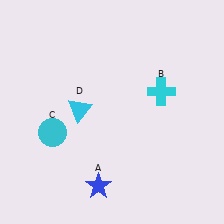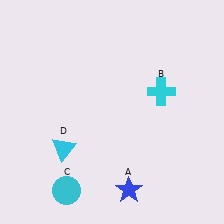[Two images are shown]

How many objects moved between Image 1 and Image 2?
3 objects moved between the two images.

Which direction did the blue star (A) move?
The blue star (A) moved right.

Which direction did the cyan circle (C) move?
The cyan circle (C) moved down.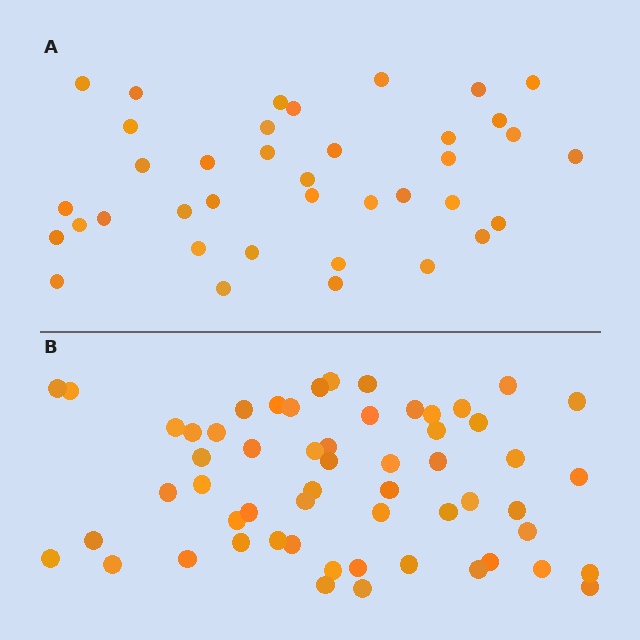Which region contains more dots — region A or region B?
Region B (the bottom region) has more dots.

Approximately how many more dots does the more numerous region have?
Region B has approximately 20 more dots than region A.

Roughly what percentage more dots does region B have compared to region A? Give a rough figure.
About 50% more.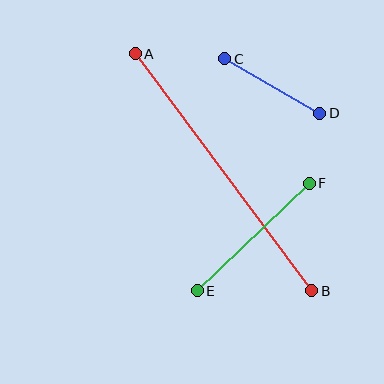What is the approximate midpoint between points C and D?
The midpoint is at approximately (272, 86) pixels.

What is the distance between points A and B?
The distance is approximately 295 pixels.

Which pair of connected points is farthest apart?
Points A and B are farthest apart.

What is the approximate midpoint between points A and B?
The midpoint is at approximately (223, 172) pixels.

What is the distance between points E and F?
The distance is approximately 155 pixels.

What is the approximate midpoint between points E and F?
The midpoint is at approximately (253, 237) pixels.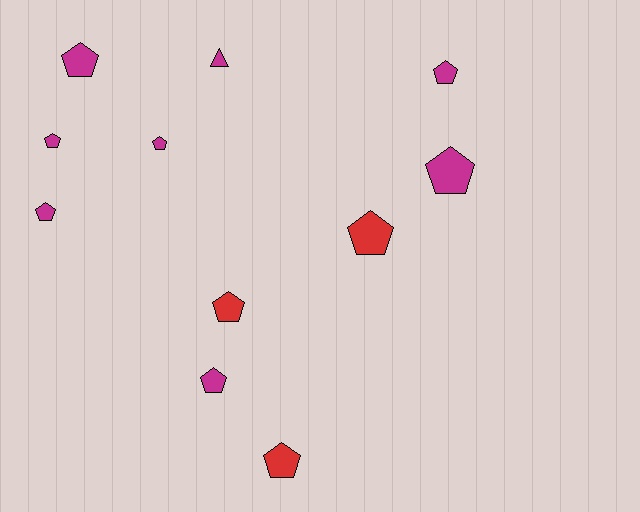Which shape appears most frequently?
Pentagon, with 10 objects.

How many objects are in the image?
There are 11 objects.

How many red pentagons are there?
There are 3 red pentagons.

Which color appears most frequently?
Magenta, with 8 objects.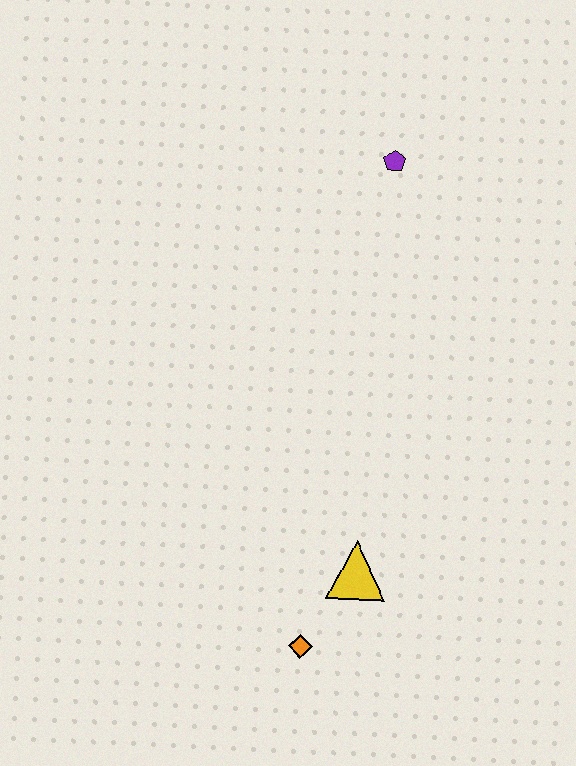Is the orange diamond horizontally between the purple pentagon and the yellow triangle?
No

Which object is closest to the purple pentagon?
The yellow triangle is closest to the purple pentagon.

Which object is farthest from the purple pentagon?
The orange diamond is farthest from the purple pentagon.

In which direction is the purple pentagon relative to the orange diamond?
The purple pentagon is above the orange diamond.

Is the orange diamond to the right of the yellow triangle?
No